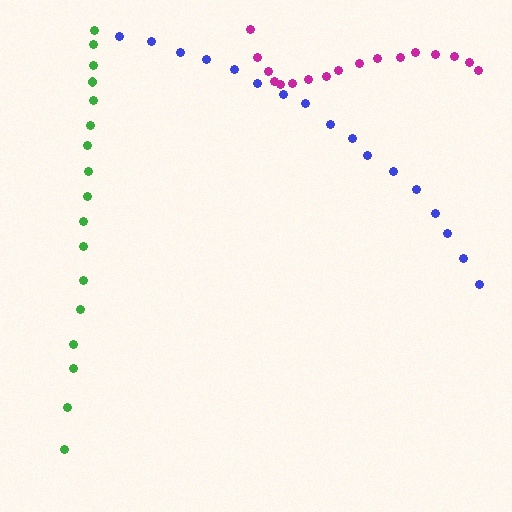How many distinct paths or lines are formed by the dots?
There are 3 distinct paths.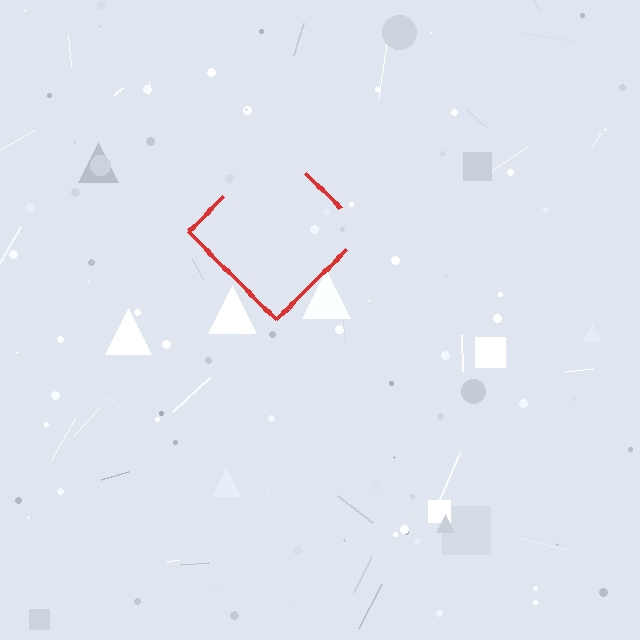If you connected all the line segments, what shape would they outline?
They would outline a diamond.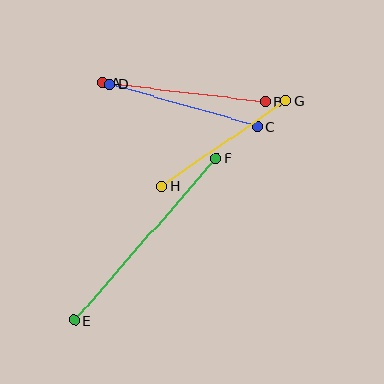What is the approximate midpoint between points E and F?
The midpoint is at approximately (145, 239) pixels.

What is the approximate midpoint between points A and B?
The midpoint is at approximately (184, 92) pixels.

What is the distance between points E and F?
The distance is approximately 215 pixels.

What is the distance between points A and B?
The distance is approximately 164 pixels.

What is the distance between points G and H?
The distance is approximately 151 pixels.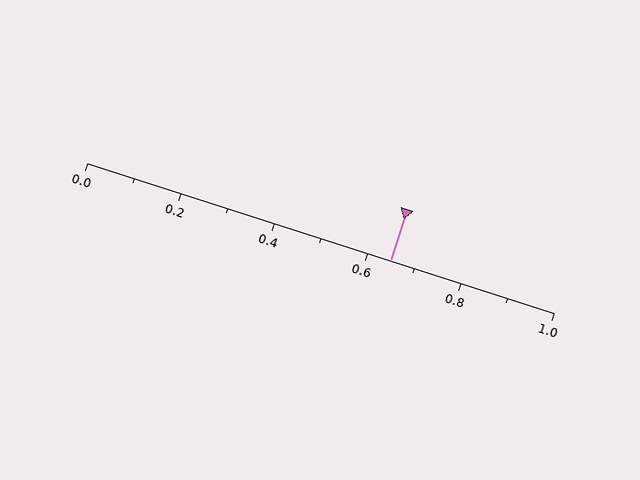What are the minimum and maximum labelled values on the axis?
The axis runs from 0.0 to 1.0.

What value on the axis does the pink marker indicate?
The marker indicates approximately 0.65.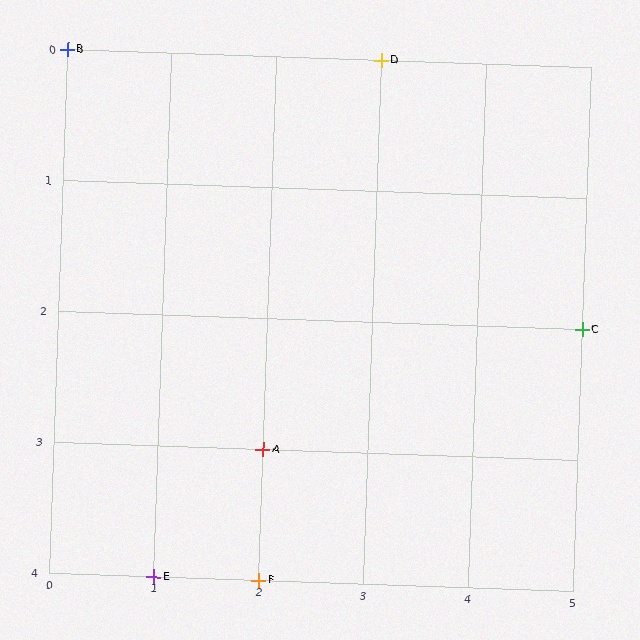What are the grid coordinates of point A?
Point A is at grid coordinates (2, 3).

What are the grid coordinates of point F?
Point F is at grid coordinates (2, 4).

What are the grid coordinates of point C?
Point C is at grid coordinates (5, 2).